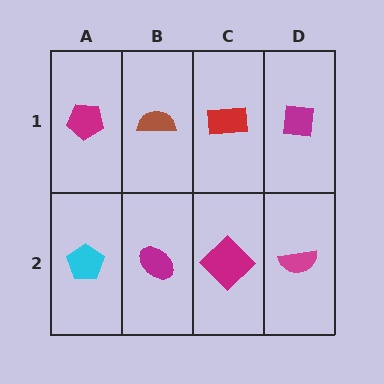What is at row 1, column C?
A red rectangle.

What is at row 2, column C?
A magenta diamond.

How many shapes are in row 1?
4 shapes.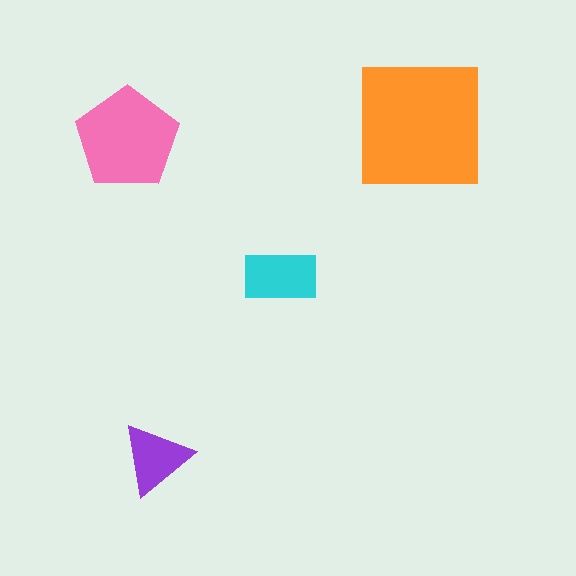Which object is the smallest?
The purple triangle.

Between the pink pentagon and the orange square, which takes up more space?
The orange square.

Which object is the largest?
The orange square.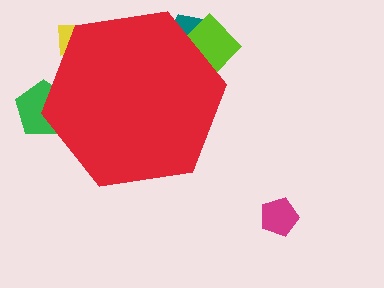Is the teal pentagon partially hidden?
Yes, the teal pentagon is partially hidden behind the red hexagon.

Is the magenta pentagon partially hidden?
No, the magenta pentagon is fully visible.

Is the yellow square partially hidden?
Yes, the yellow square is partially hidden behind the red hexagon.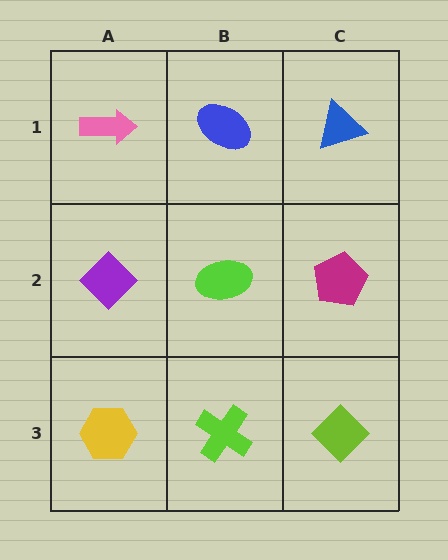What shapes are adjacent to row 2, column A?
A pink arrow (row 1, column A), a yellow hexagon (row 3, column A), a lime ellipse (row 2, column B).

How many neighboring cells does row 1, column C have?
2.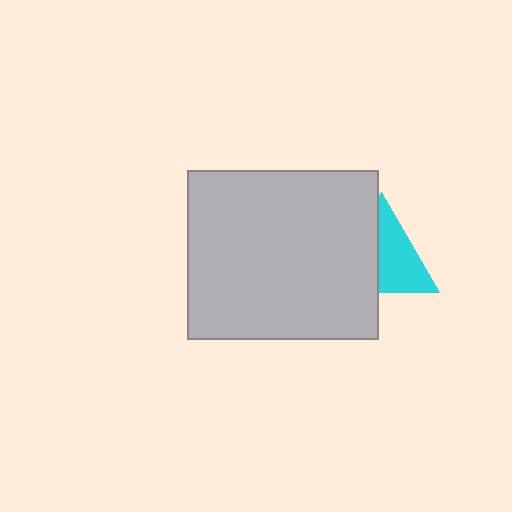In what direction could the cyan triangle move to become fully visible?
The cyan triangle could move right. That would shift it out from behind the light gray rectangle entirely.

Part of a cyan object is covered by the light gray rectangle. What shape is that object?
It is a triangle.